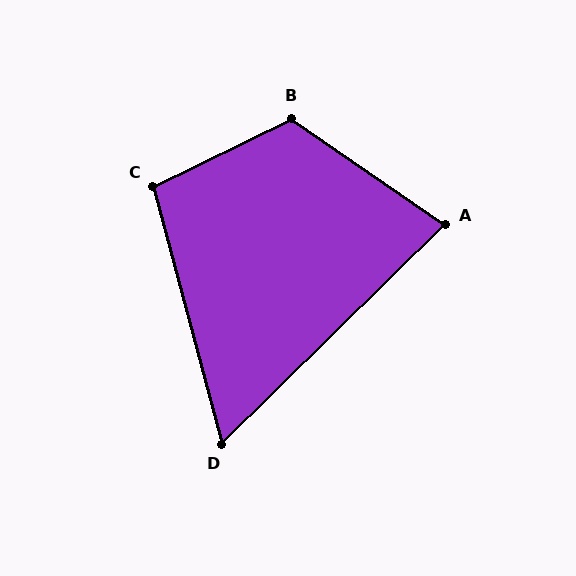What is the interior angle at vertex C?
Approximately 101 degrees (obtuse).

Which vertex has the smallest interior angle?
D, at approximately 60 degrees.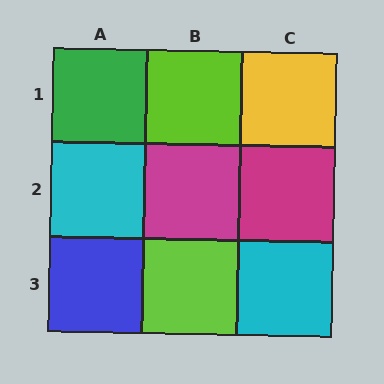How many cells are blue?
1 cell is blue.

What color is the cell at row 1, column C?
Yellow.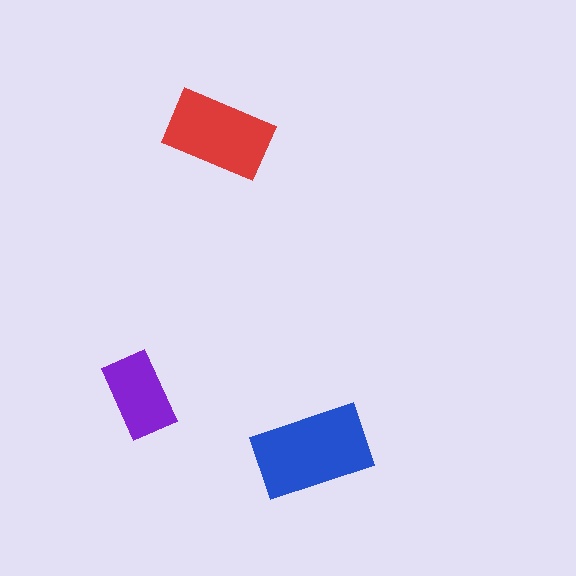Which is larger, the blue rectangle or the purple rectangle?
The blue one.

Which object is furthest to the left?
The purple rectangle is leftmost.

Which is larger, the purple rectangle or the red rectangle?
The red one.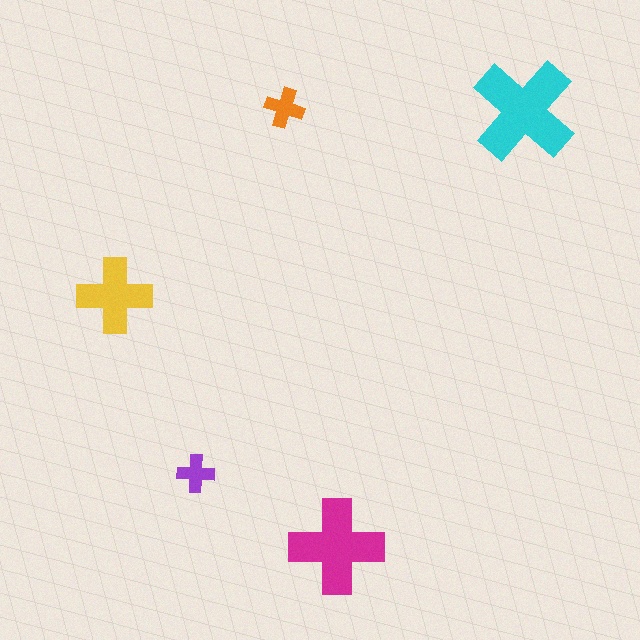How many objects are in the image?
There are 5 objects in the image.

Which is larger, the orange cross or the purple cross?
The orange one.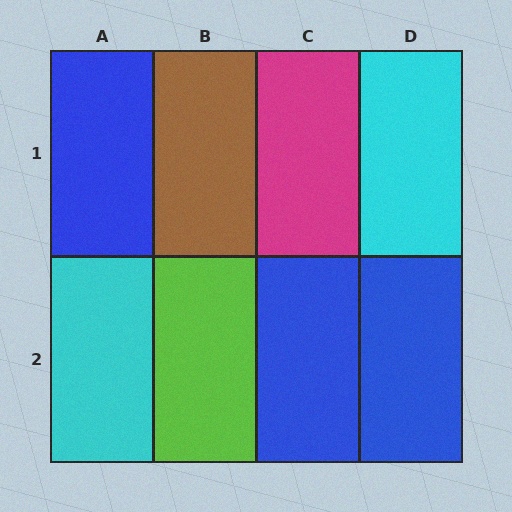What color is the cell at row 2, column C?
Blue.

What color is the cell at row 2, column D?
Blue.